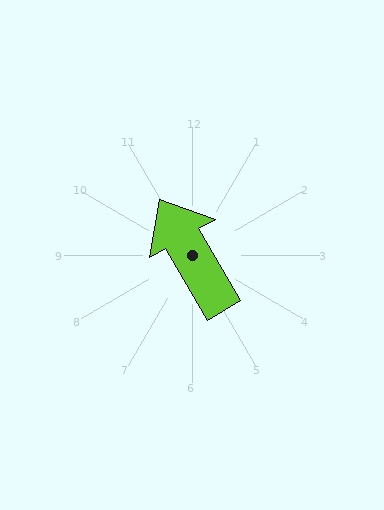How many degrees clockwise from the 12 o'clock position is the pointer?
Approximately 330 degrees.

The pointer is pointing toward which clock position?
Roughly 11 o'clock.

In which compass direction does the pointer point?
Northwest.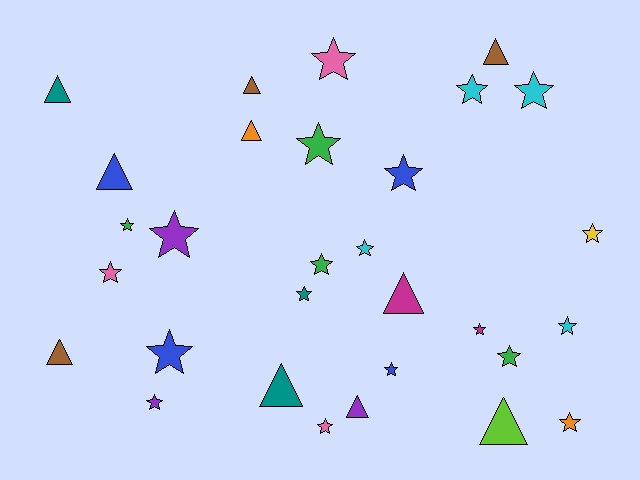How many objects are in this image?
There are 30 objects.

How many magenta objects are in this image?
There are 2 magenta objects.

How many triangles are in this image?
There are 10 triangles.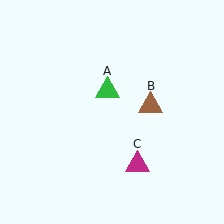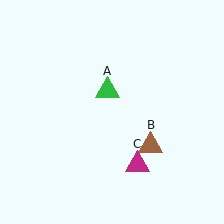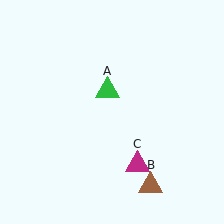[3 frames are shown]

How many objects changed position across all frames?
1 object changed position: brown triangle (object B).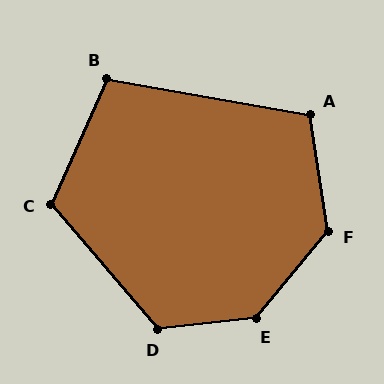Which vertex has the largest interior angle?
E, at approximately 136 degrees.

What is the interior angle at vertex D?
Approximately 124 degrees (obtuse).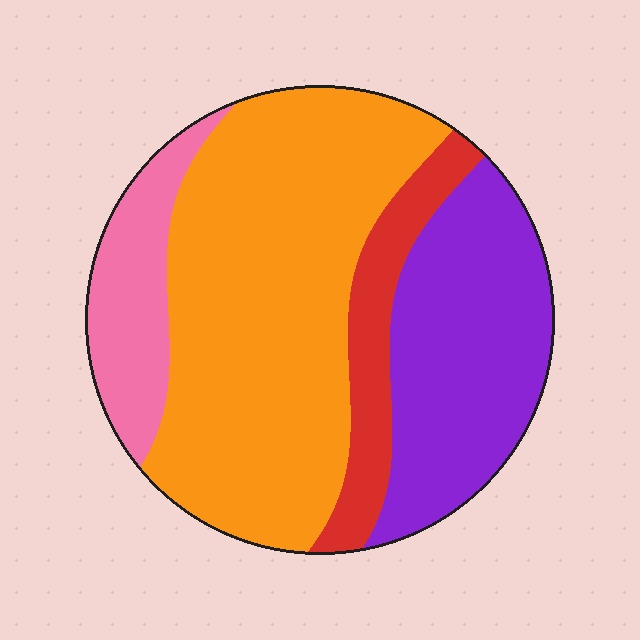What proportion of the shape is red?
Red takes up about one tenth (1/10) of the shape.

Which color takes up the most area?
Orange, at roughly 50%.